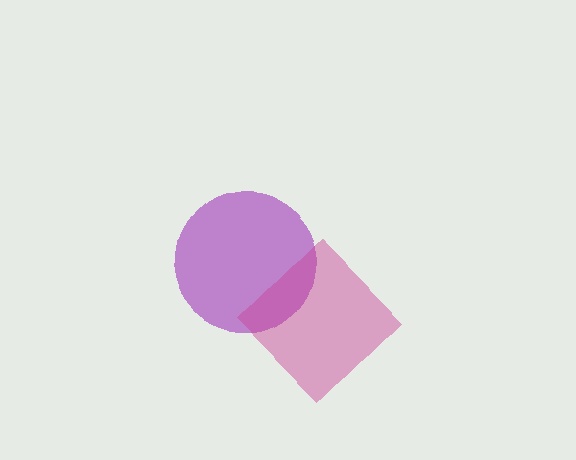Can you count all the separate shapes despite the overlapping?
Yes, there are 2 separate shapes.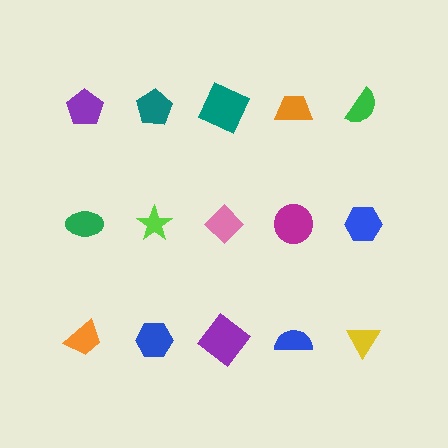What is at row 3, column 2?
A blue hexagon.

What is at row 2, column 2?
A lime star.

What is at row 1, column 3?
A teal square.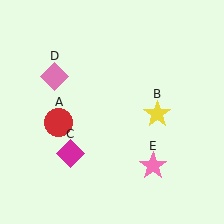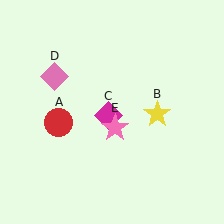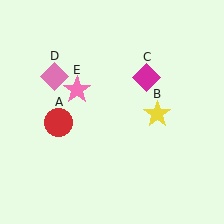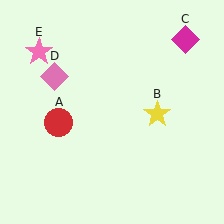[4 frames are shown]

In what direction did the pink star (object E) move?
The pink star (object E) moved up and to the left.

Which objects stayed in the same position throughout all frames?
Red circle (object A) and yellow star (object B) and pink diamond (object D) remained stationary.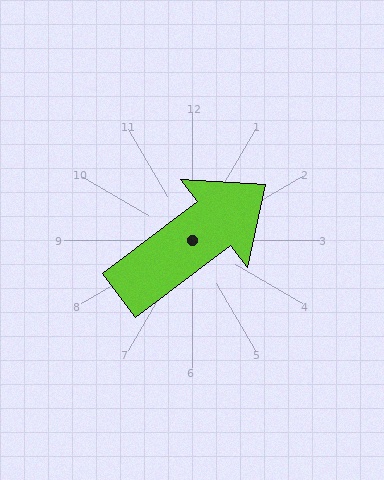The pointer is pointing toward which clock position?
Roughly 2 o'clock.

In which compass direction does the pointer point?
Northeast.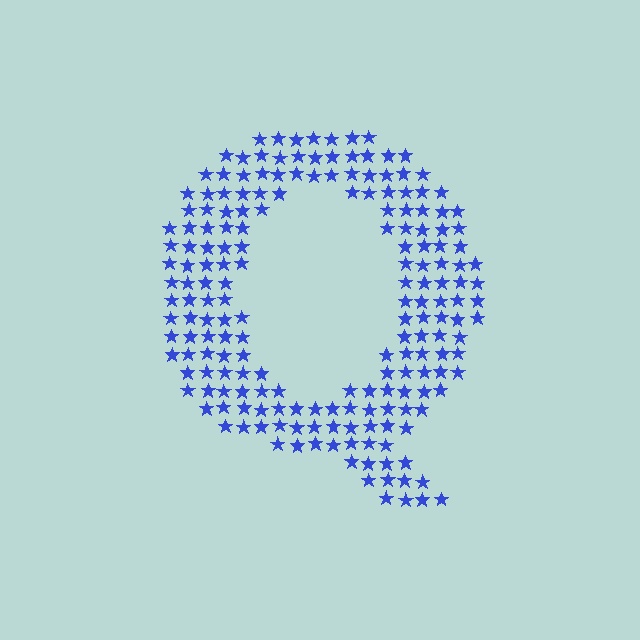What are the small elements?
The small elements are stars.